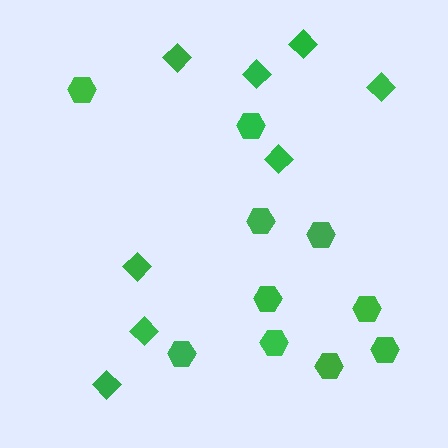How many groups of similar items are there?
There are 2 groups: one group of hexagons (10) and one group of diamonds (8).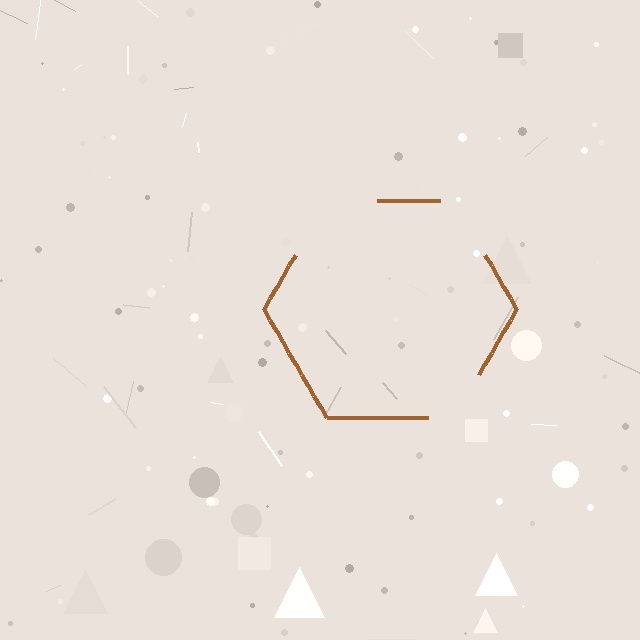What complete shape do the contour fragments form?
The contour fragments form a hexagon.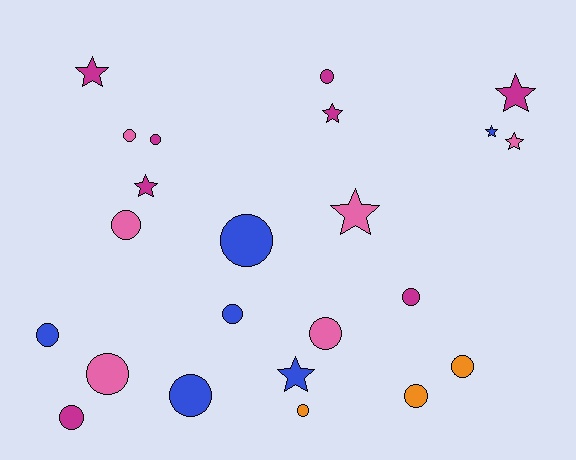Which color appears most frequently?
Magenta, with 8 objects.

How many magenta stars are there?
There are 4 magenta stars.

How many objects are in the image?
There are 23 objects.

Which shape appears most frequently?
Circle, with 15 objects.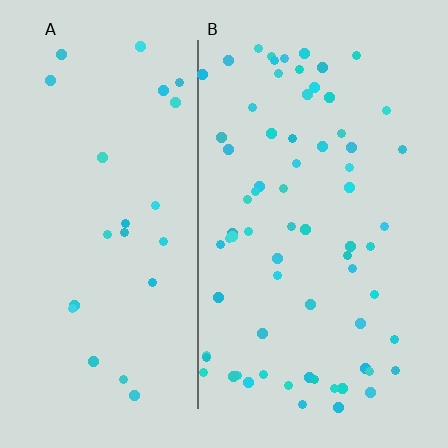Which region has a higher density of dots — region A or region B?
B (the right).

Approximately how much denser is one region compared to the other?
Approximately 2.8× — region B over region A.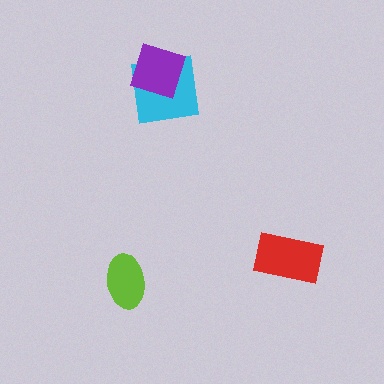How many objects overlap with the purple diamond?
1 object overlaps with the purple diamond.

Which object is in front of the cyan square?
The purple diamond is in front of the cyan square.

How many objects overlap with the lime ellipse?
0 objects overlap with the lime ellipse.